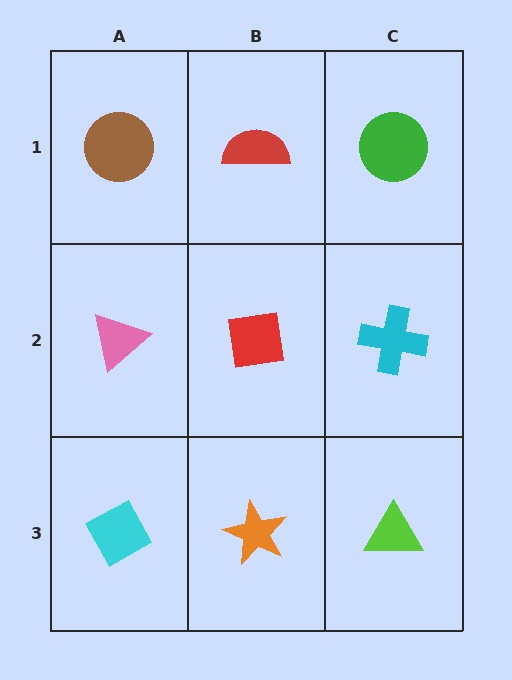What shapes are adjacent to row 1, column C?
A cyan cross (row 2, column C), a red semicircle (row 1, column B).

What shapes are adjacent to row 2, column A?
A brown circle (row 1, column A), a cyan diamond (row 3, column A), a red square (row 2, column B).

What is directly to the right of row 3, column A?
An orange star.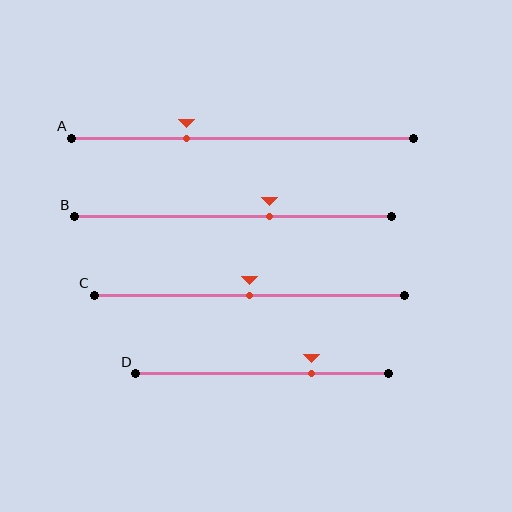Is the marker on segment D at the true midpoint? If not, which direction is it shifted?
No, the marker on segment D is shifted to the right by about 19% of the segment length.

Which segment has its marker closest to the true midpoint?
Segment C has its marker closest to the true midpoint.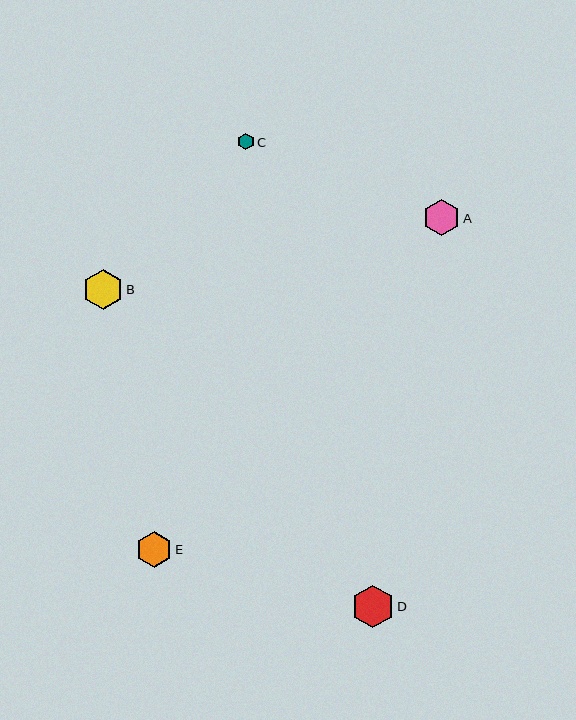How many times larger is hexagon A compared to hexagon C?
Hexagon A is approximately 2.2 times the size of hexagon C.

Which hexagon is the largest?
Hexagon D is the largest with a size of approximately 43 pixels.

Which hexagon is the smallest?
Hexagon C is the smallest with a size of approximately 17 pixels.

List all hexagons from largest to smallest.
From largest to smallest: D, B, A, E, C.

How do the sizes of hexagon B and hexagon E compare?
Hexagon B and hexagon E are approximately the same size.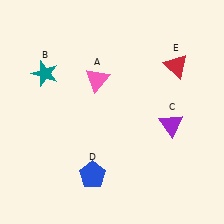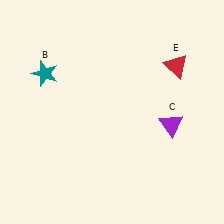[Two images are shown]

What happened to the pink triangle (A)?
The pink triangle (A) was removed in Image 2. It was in the top-left area of Image 1.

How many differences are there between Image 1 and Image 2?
There are 2 differences between the two images.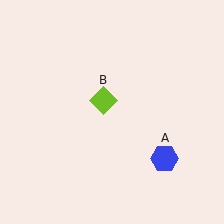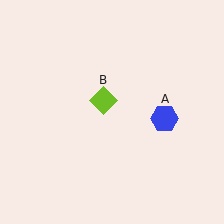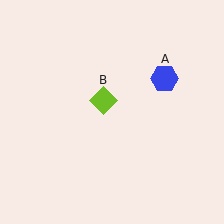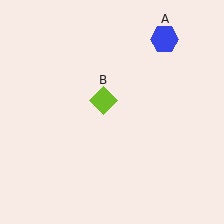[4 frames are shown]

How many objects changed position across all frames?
1 object changed position: blue hexagon (object A).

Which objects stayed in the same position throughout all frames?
Lime diamond (object B) remained stationary.